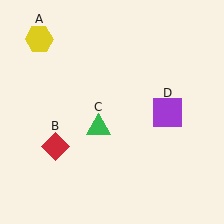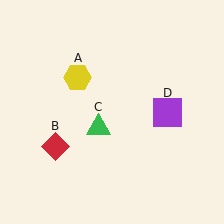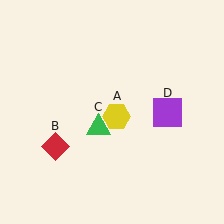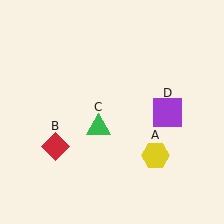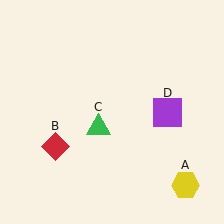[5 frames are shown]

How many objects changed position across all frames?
1 object changed position: yellow hexagon (object A).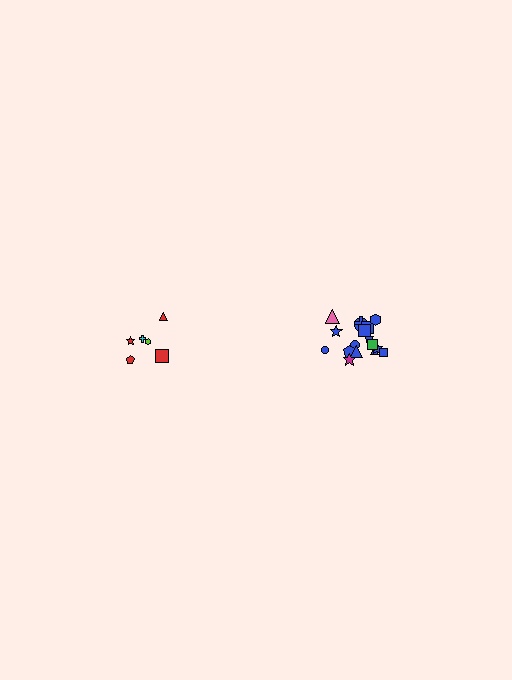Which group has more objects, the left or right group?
The right group.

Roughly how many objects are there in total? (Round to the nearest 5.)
Roughly 25 objects in total.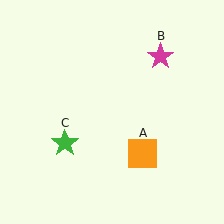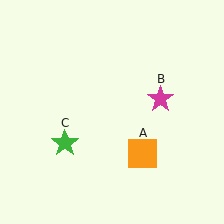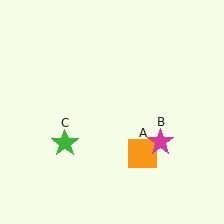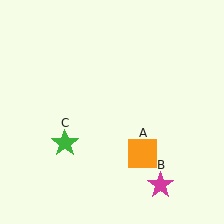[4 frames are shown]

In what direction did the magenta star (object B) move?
The magenta star (object B) moved down.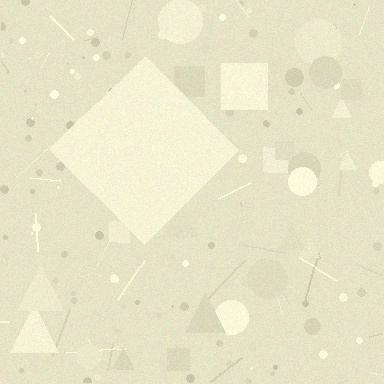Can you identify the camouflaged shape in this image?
The camouflaged shape is a diamond.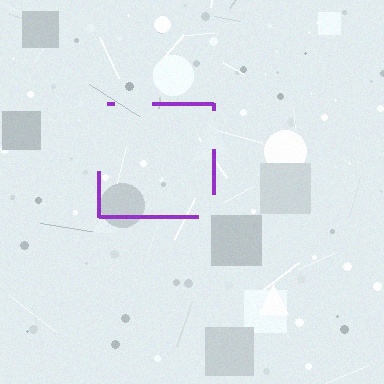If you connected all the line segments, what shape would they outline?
They would outline a square.